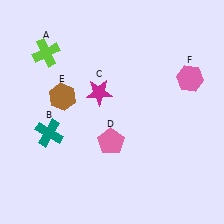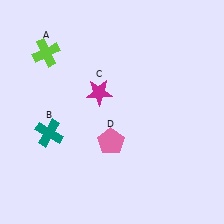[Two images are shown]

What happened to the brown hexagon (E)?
The brown hexagon (E) was removed in Image 2. It was in the top-left area of Image 1.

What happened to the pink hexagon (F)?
The pink hexagon (F) was removed in Image 2. It was in the top-right area of Image 1.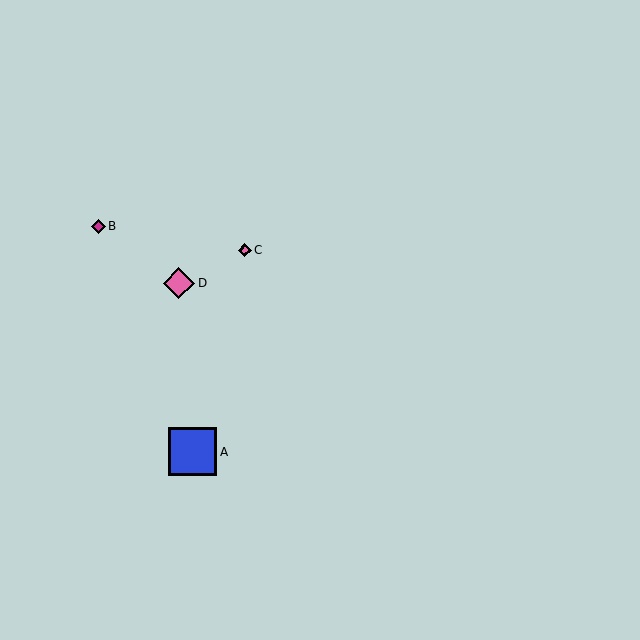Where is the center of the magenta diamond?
The center of the magenta diamond is at (99, 226).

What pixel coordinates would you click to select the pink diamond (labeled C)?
Click at (245, 250) to select the pink diamond C.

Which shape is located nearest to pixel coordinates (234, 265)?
The pink diamond (labeled C) at (245, 250) is nearest to that location.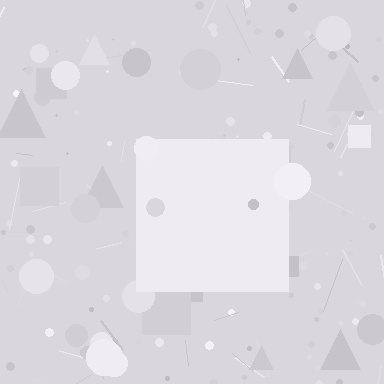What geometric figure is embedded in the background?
A square is embedded in the background.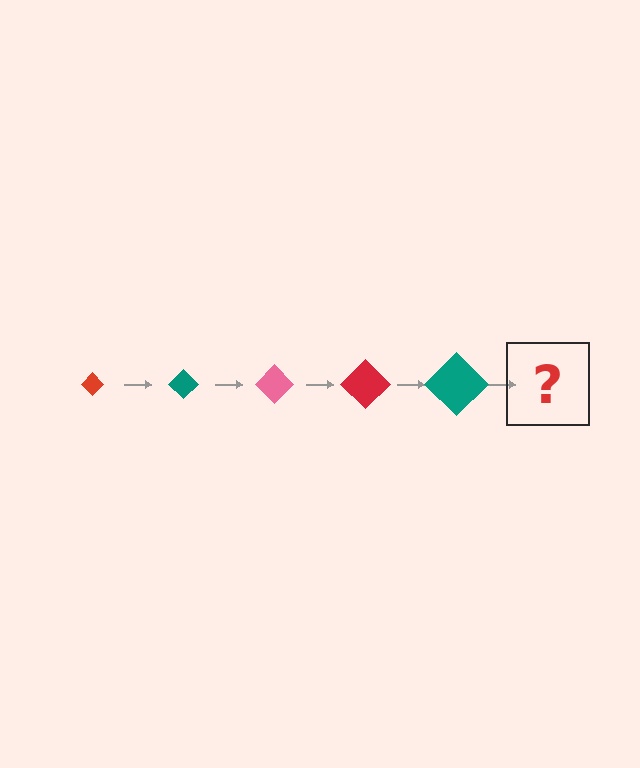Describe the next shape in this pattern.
It should be a pink diamond, larger than the previous one.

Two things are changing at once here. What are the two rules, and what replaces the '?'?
The two rules are that the diamond grows larger each step and the color cycles through red, teal, and pink. The '?' should be a pink diamond, larger than the previous one.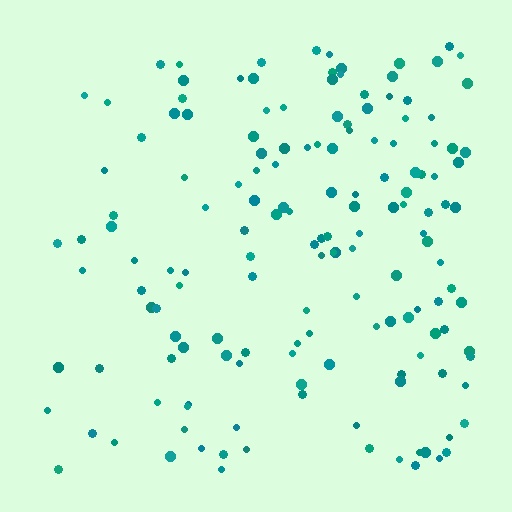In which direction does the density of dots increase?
From left to right, with the right side densest.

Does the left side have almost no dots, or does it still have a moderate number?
Still a moderate number, just noticeably fewer than the right.